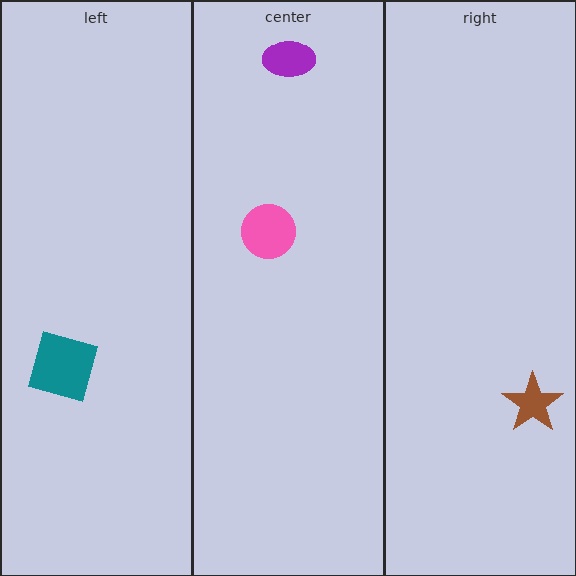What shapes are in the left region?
The teal square.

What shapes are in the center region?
The pink circle, the purple ellipse.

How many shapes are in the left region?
1.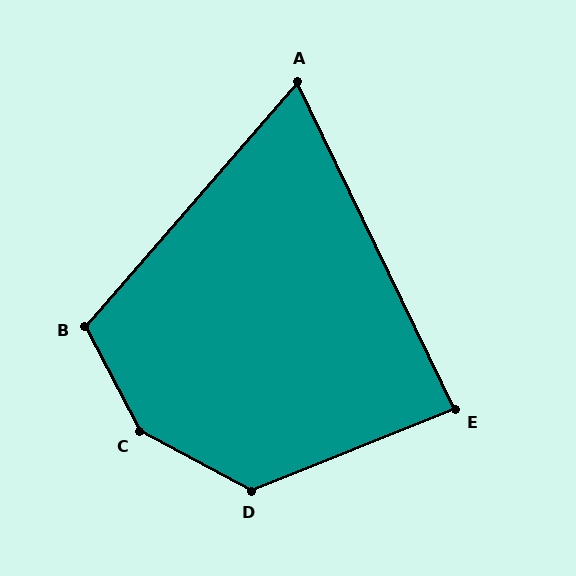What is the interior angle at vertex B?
Approximately 112 degrees (obtuse).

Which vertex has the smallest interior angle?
A, at approximately 67 degrees.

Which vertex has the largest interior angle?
C, at approximately 145 degrees.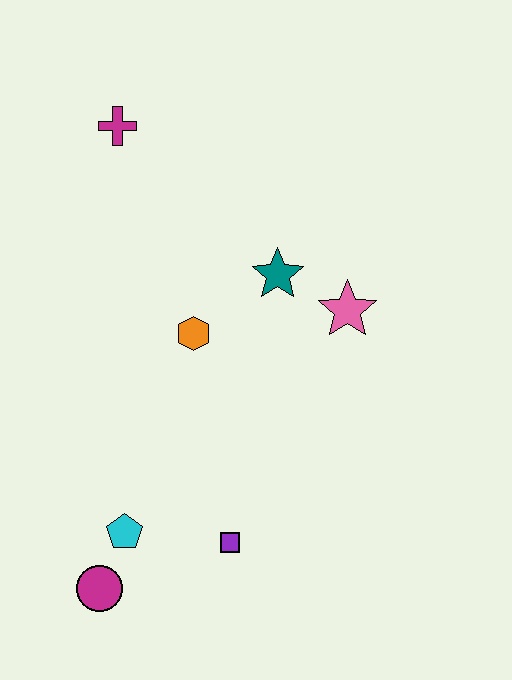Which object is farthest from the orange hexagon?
The magenta circle is farthest from the orange hexagon.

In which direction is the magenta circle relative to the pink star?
The magenta circle is below the pink star.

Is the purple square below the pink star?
Yes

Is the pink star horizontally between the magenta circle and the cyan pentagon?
No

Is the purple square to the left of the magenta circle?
No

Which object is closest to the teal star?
The pink star is closest to the teal star.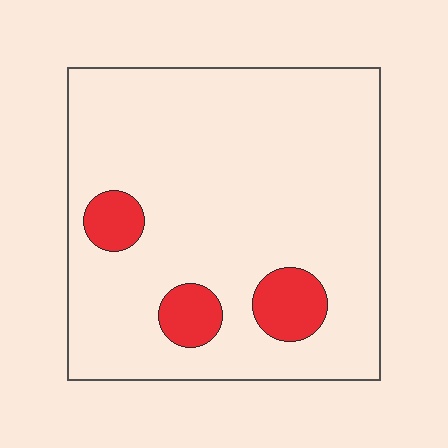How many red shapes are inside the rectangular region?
3.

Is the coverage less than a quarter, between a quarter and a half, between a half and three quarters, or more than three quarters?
Less than a quarter.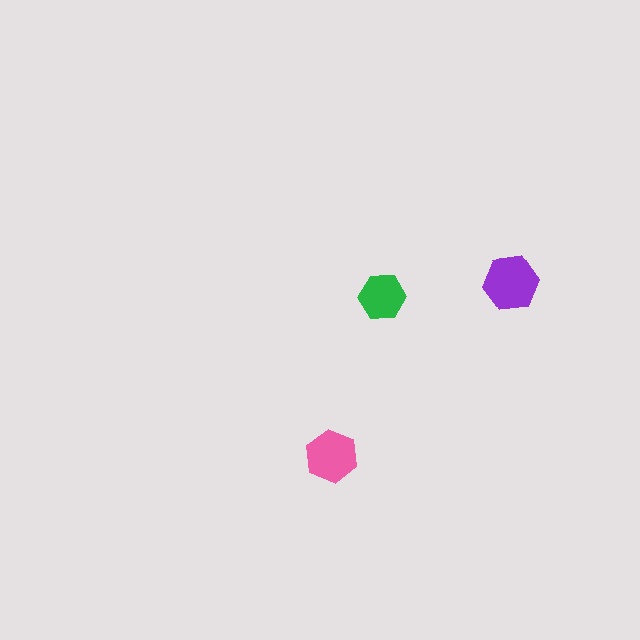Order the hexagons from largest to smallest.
the purple one, the pink one, the green one.